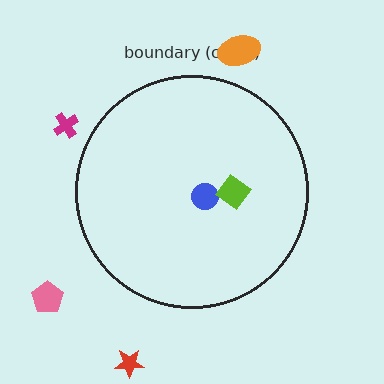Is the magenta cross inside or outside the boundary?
Outside.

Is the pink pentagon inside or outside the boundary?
Outside.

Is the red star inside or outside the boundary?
Outside.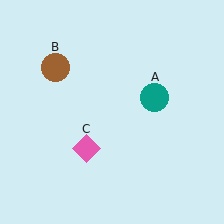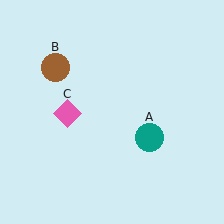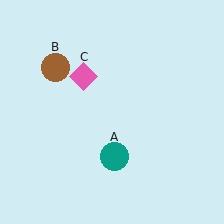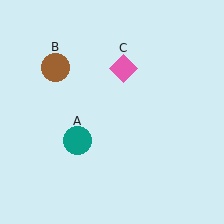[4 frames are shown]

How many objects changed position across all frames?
2 objects changed position: teal circle (object A), pink diamond (object C).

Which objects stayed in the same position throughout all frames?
Brown circle (object B) remained stationary.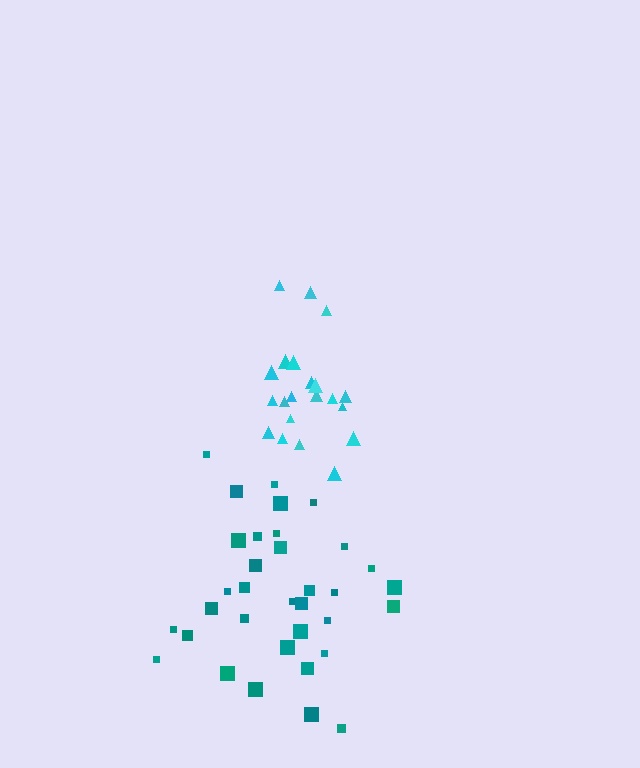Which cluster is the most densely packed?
Cyan.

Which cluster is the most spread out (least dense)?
Teal.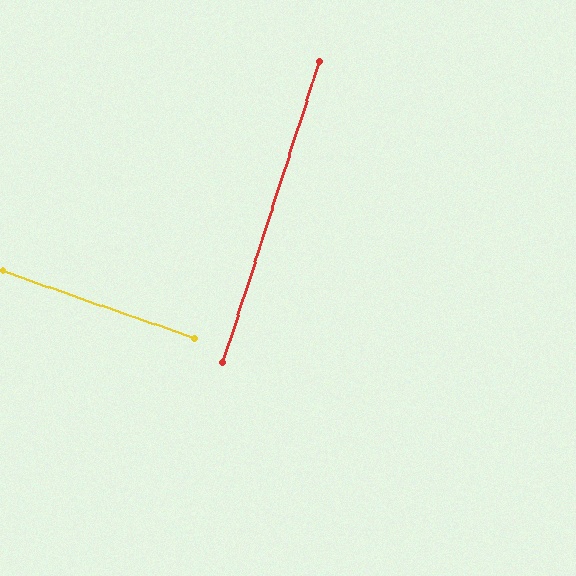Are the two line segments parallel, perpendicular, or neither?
Perpendicular — they meet at approximately 88°.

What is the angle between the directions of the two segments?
Approximately 88 degrees.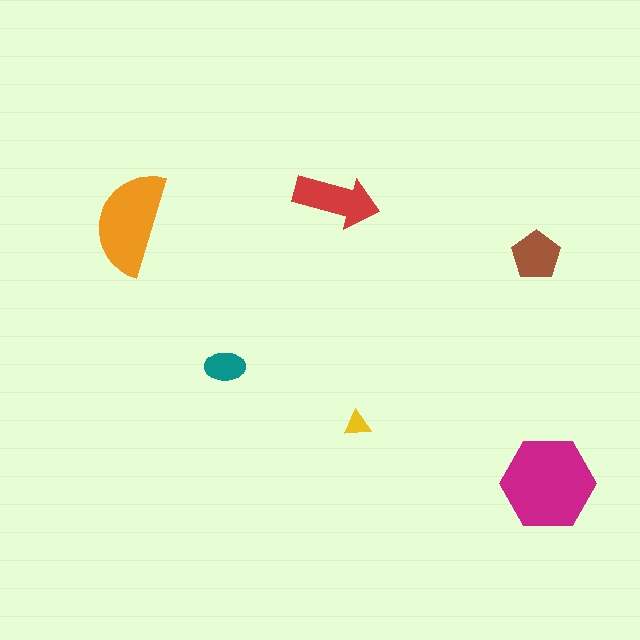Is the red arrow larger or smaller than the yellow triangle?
Larger.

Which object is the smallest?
The yellow triangle.